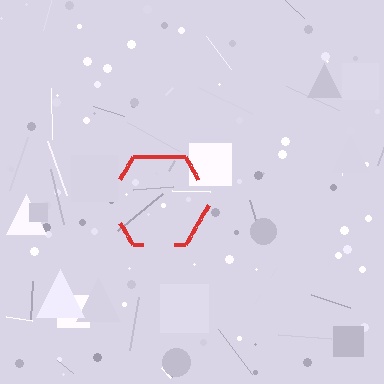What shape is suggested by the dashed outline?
The dashed outline suggests a hexagon.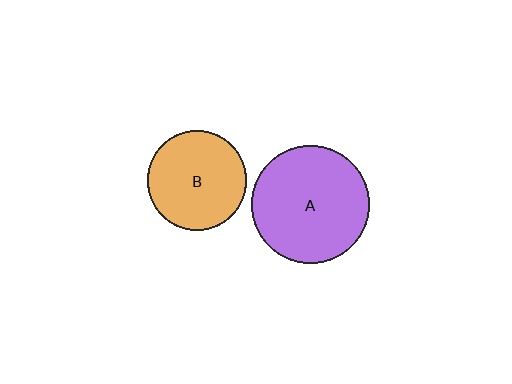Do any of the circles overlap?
No, none of the circles overlap.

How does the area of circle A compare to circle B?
Approximately 1.4 times.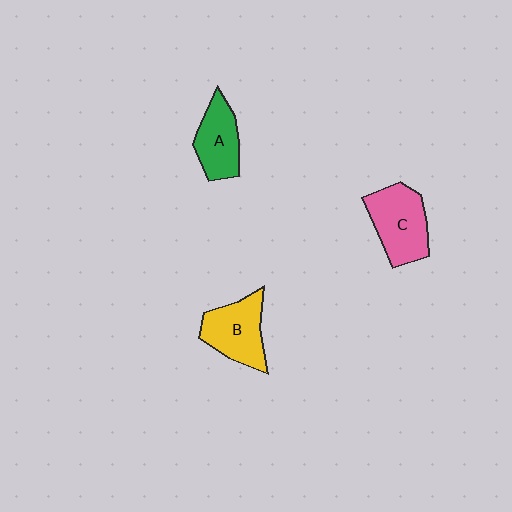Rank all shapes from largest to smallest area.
From largest to smallest: C (pink), B (yellow), A (green).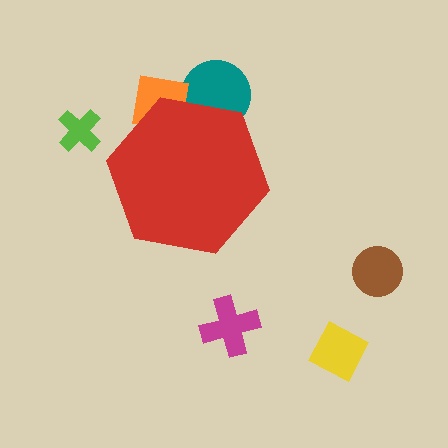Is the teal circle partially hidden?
Yes, the teal circle is partially hidden behind the red hexagon.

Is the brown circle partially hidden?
No, the brown circle is fully visible.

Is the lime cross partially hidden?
No, the lime cross is fully visible.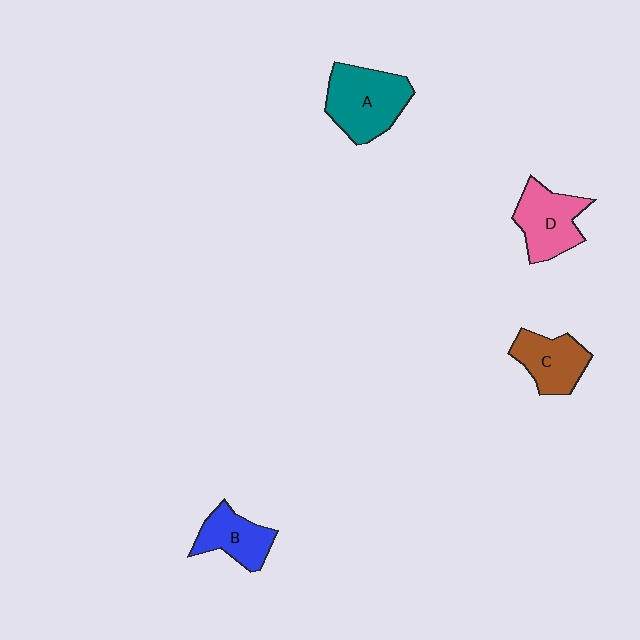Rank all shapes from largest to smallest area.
From largest to smallest: A (teal), D (pink), C (brown), B (blue).